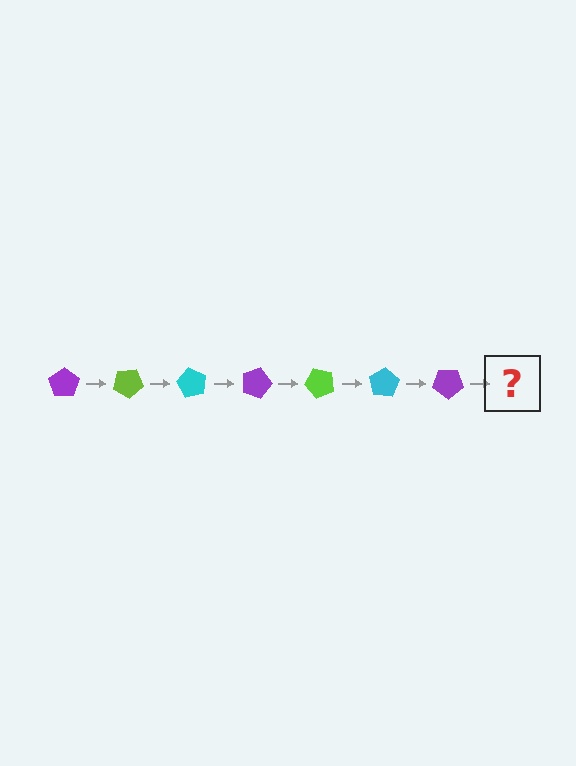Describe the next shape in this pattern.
It should be a lime pentagon, rotated 210 degrees from the start.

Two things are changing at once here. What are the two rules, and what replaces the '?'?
The two rules are that it rotates 30 degrees each step and the color cycles through purple, lime, and cyan. The '?' should be a lime pentagon, rotated 210 degrees from the start.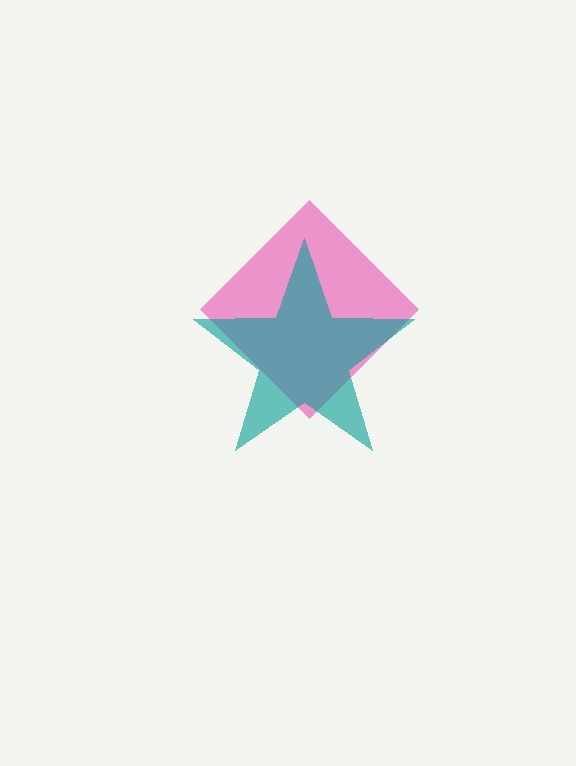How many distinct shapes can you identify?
There are 2 distinct shapes: a pink diamond, a teal star.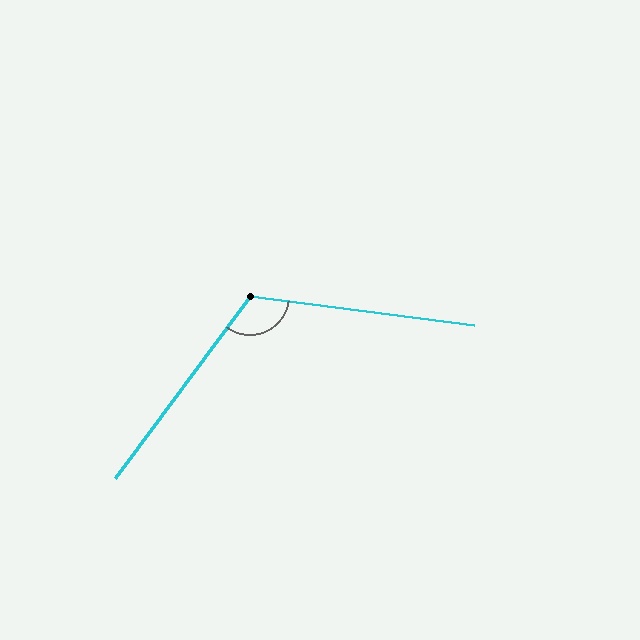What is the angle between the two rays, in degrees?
Approximately 119 degrees.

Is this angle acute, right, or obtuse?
It is obtuse.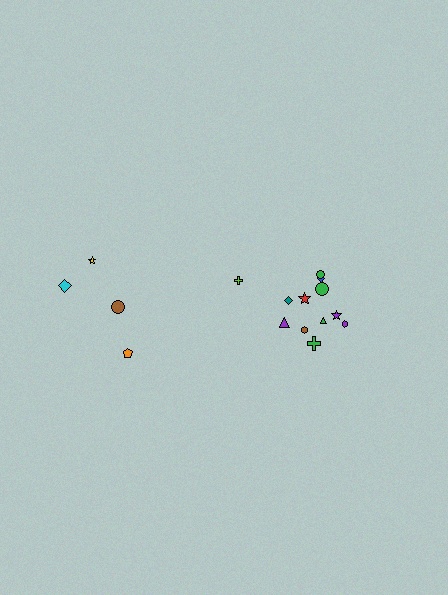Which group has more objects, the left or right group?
The right group.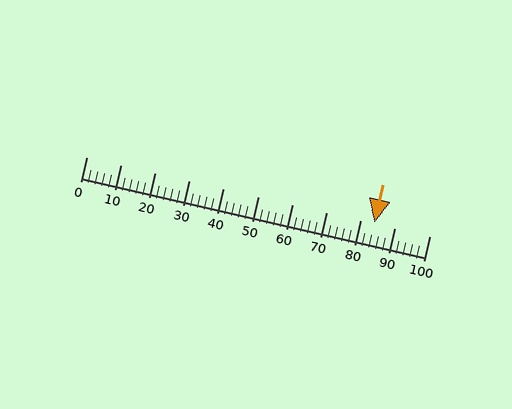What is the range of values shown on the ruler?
The ruler shows values from 0 to 100.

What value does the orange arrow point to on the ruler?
The orange arrow points to approximately 84.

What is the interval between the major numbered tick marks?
The major tick marks are spaced 10 units apart.